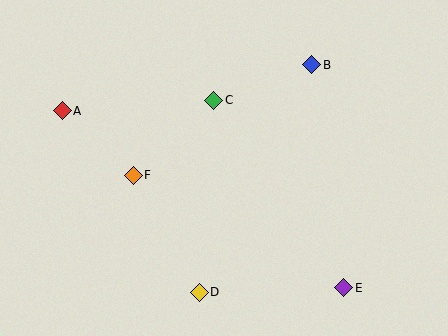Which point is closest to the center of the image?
Point C at (214, 100) is closest to the center.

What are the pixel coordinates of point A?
Point A is at (62, 111).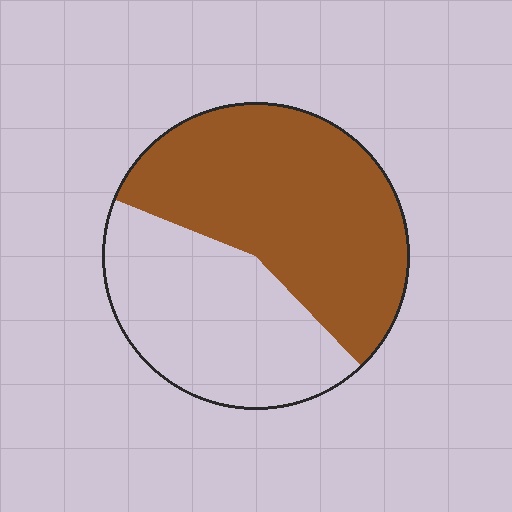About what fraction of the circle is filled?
About three fifths (3/5).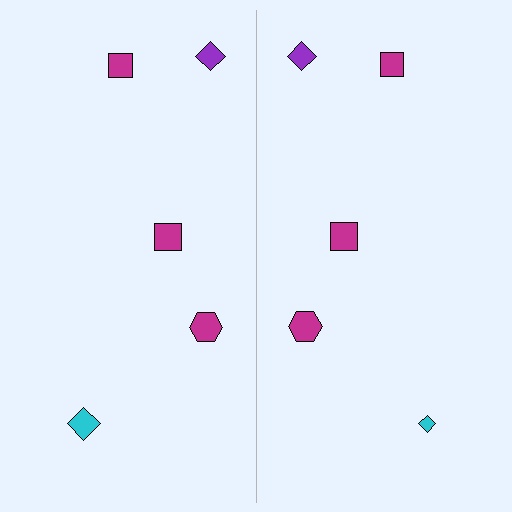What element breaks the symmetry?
The cyan diamond on the right side has a different size than its mirror counterpart.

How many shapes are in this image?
There are 10 shapes in this image.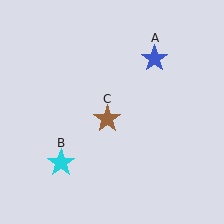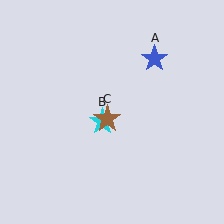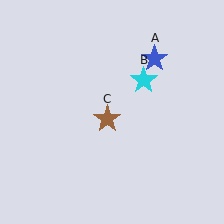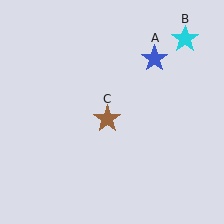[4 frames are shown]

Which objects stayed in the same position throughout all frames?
Blue star (object A) and brown star (object C) remained stationary.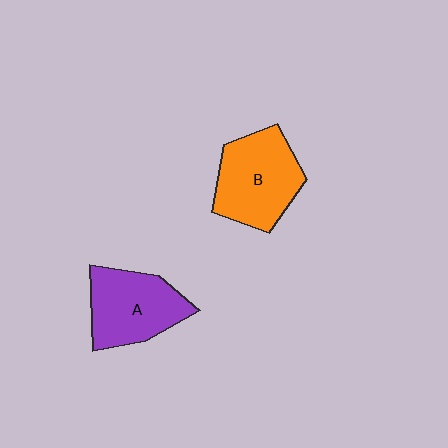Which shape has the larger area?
Shape B (orange).